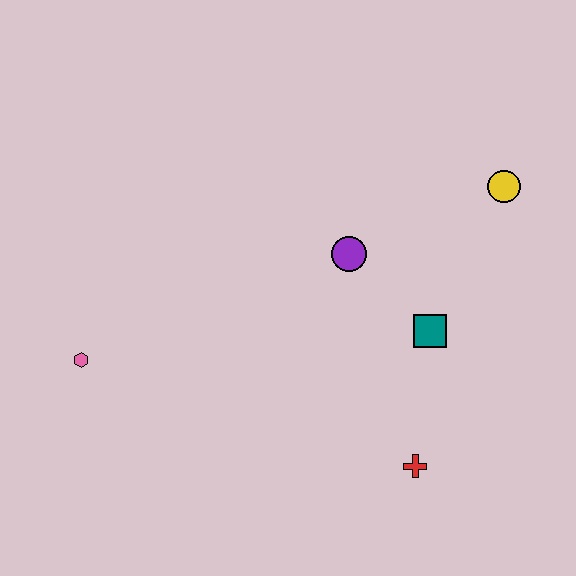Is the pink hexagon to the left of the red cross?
Yes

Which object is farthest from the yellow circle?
The pink hexagon is farthest from the yellow circle.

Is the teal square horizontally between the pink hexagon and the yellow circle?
Yes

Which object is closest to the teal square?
The purple circle is closest to the teal square.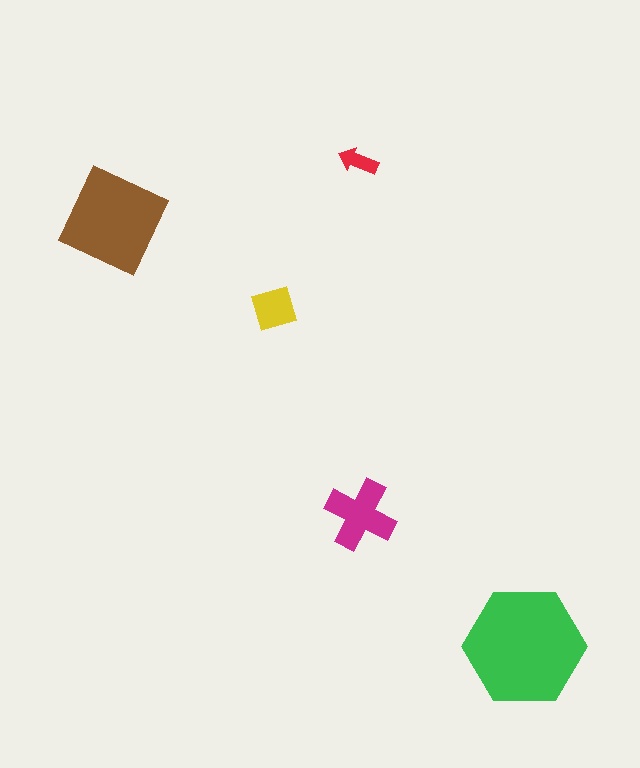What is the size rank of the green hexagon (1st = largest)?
1st.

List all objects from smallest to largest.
The red arrow, the yellow diamond, the magenta cross, the brown square, the green hexagon.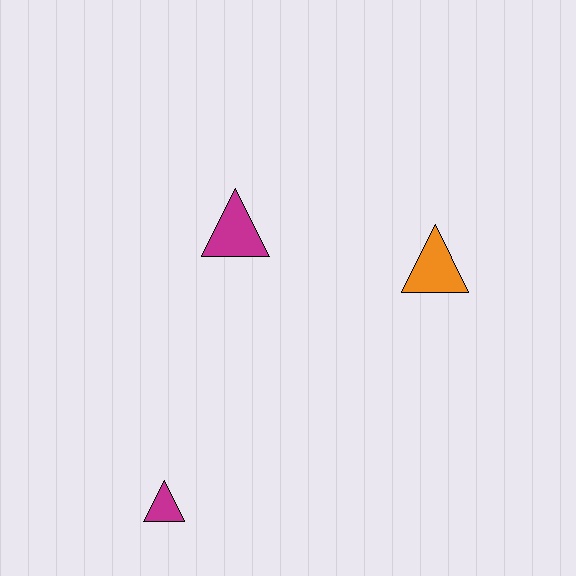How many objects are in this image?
There are 3 objects.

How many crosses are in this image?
There are no crosses.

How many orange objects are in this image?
There is 1 orange object.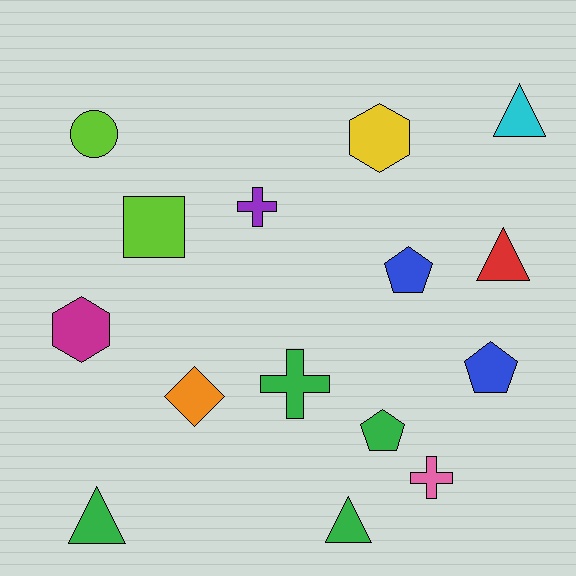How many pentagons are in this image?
There are 3 pentagons.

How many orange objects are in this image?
There is 1 orange object.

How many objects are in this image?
There are 15 objects.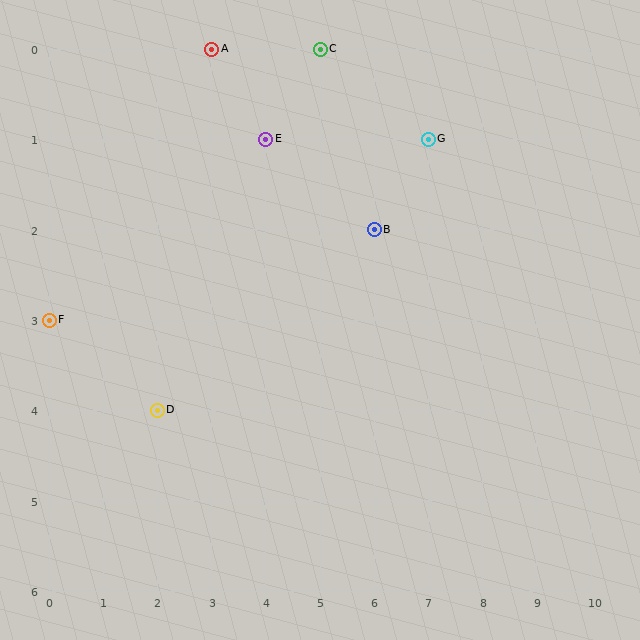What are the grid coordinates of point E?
Point E is at grid coordinates (4, 1).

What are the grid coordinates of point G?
Point G is at grid coordinates (7, 1).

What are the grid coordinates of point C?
Point C is at grid coordinates (5, 0).